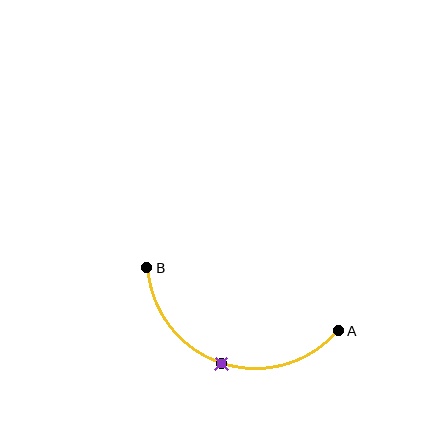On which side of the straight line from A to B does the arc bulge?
The arc bulges below the straight line connecting A and B.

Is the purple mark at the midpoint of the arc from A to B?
Yes. The purple mark lies on the arc at equal arc-length from both A and B — it is the arc midpoint.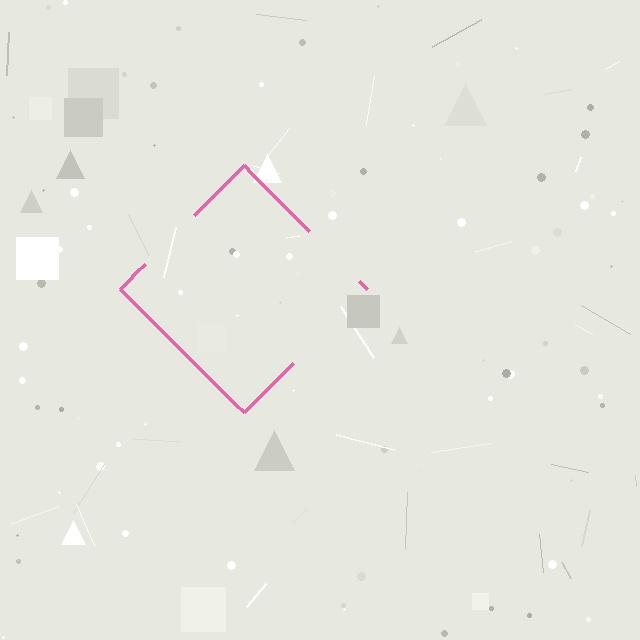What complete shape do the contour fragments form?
The contour fragments form a diamond.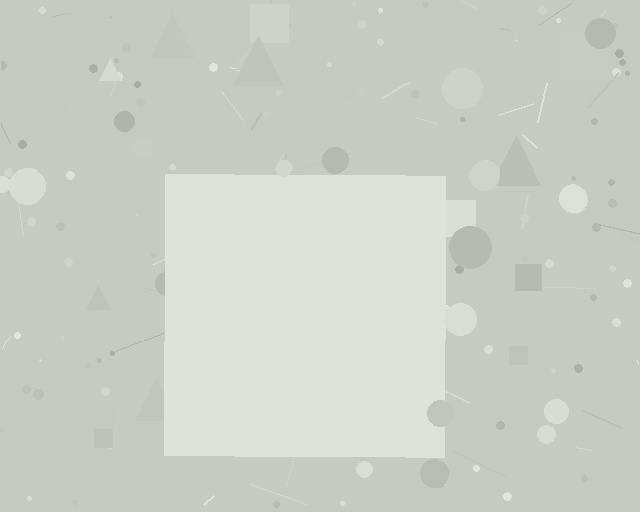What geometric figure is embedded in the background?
A square is embedded in the background.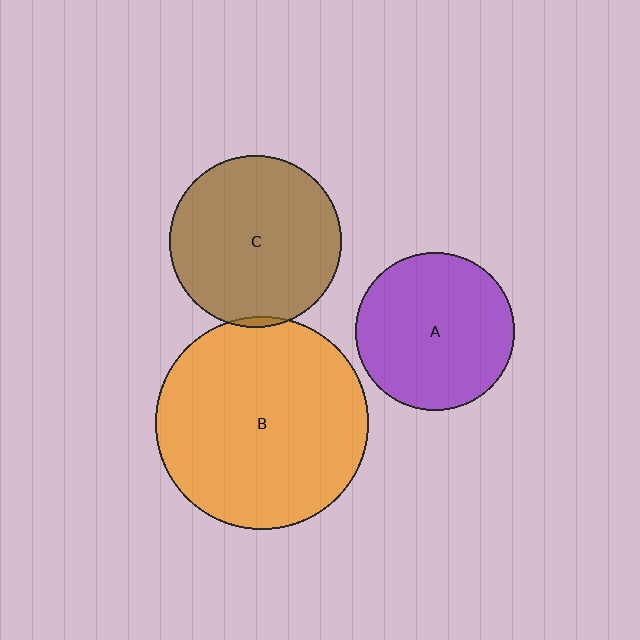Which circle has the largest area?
Circle B (orange).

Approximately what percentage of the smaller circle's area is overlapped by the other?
Approximately 5%.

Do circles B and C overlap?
Yes.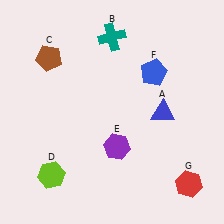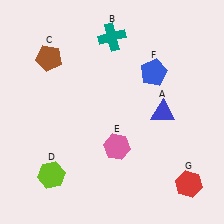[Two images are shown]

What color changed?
The hexagon (E) changed from purple in Image 1 to pink in Image 2.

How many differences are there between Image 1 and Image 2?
There is 1 difference between the two images.